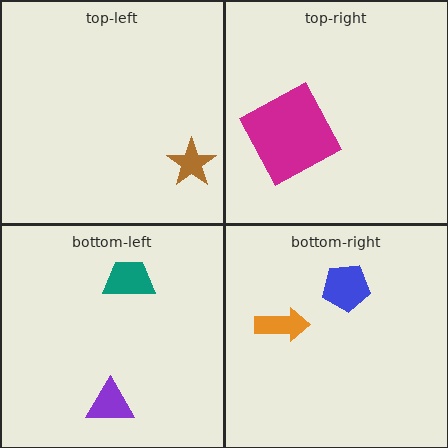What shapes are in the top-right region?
The magenta square.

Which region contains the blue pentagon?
The bottom-right region.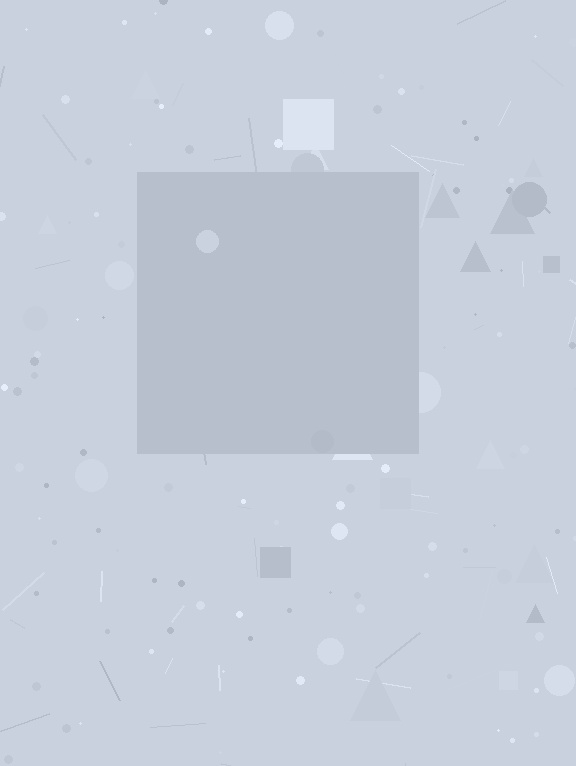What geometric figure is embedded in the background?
A square is embedded in the background.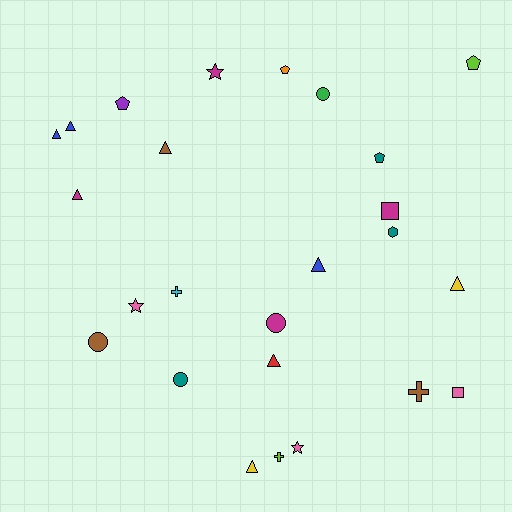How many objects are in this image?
There are 25 objects.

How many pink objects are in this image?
There are 3 pink objects.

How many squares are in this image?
There are 2 squares.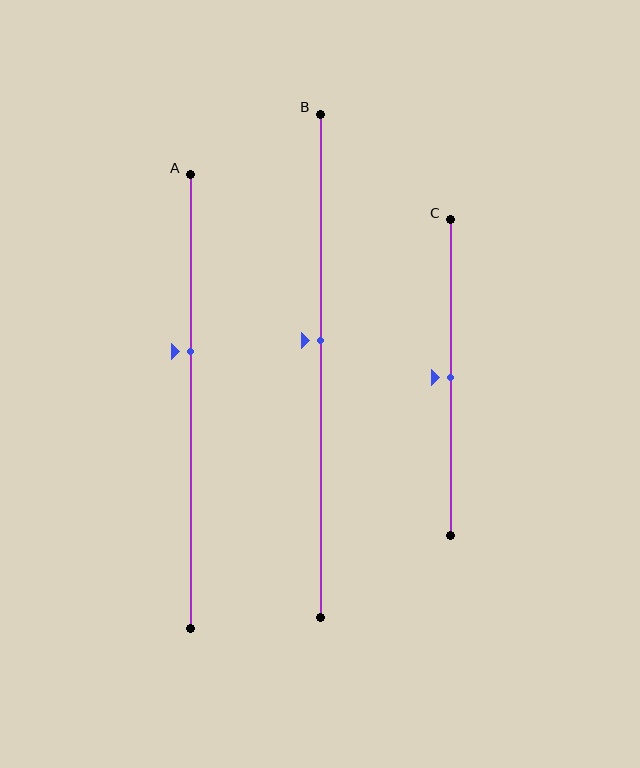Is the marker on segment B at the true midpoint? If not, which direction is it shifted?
No, the marker on segment B is shifted upward by about 5% of the segment length.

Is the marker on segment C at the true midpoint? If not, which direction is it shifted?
Yes, the marker on segment C is at the true midpoint.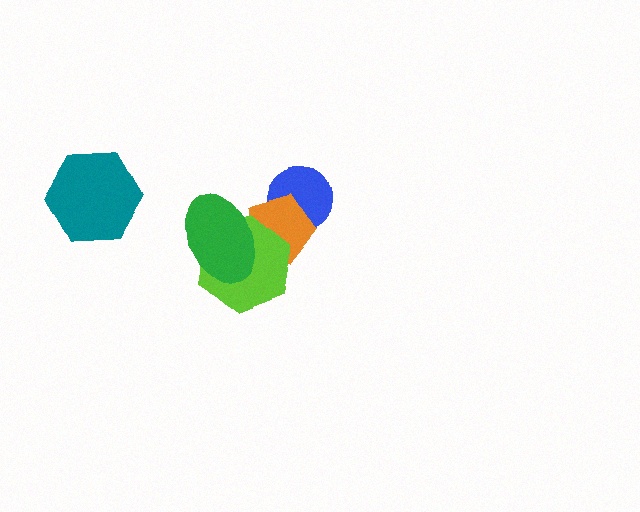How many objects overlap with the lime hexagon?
2 objects overlap with the lime hexagon.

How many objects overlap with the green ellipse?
2 objects overlap with the green ellipse.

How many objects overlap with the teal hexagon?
0 objects overlap with the teal hexagon.